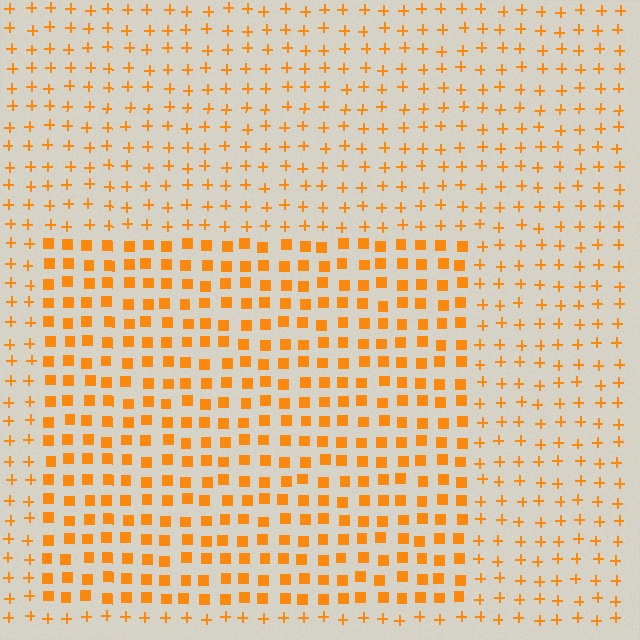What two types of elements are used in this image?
The image uses squares inside the rectangle region and plus signs outside it.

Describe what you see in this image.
The image is filled with small orange elements arranged in a uniform grid. A rectangle-shaped region contains squares, while the surrounding area contains plus signs. The boundary is defined purely by the change in element shape.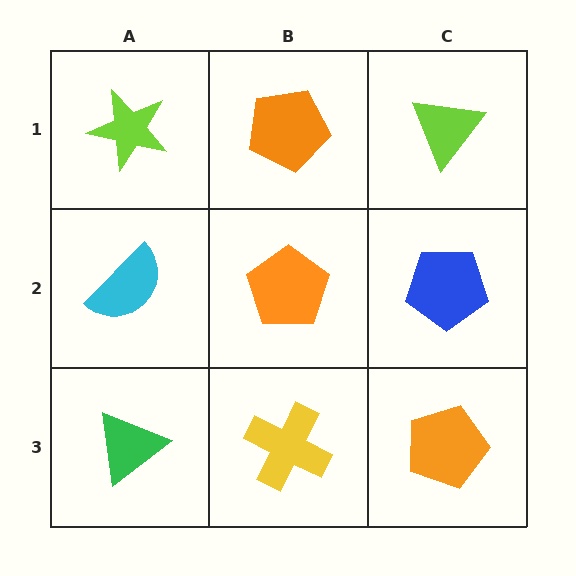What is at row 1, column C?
A lime triangle.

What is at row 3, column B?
A yellow cross.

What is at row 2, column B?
An orange pentagon.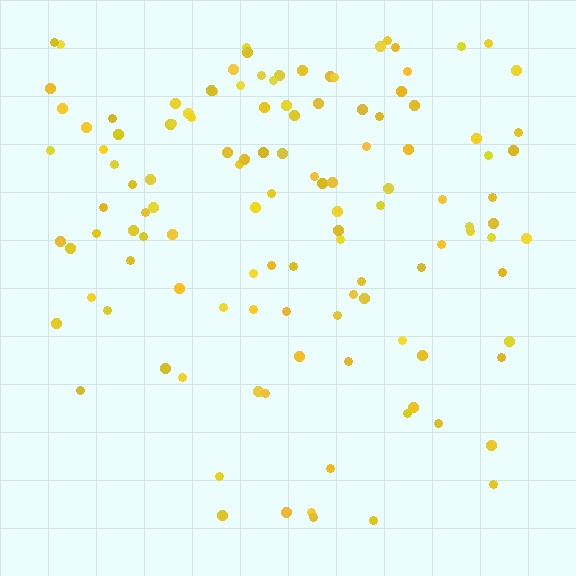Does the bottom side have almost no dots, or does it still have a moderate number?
Still a moderate number, just noticeably fewer than the top.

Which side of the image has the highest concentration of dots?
The top.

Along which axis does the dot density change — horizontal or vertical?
Vertical.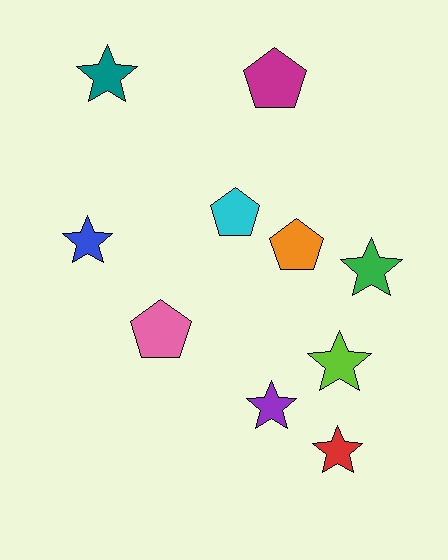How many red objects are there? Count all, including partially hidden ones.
There is 1 red object.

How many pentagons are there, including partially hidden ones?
There are 4 pentagons.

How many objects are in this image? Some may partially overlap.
There are 10 objects.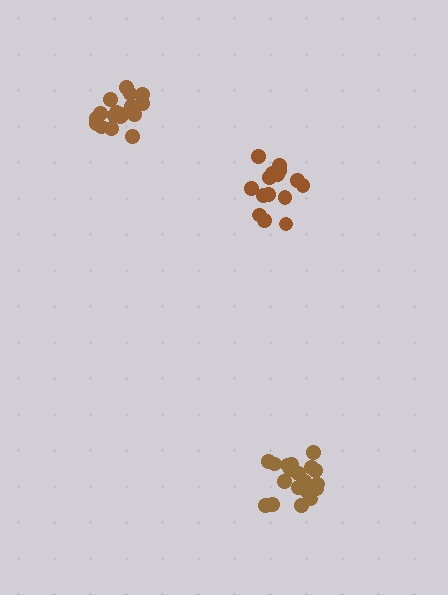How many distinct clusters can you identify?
There are 3 distinct clusters.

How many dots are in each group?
Group 1: 17 dots, Group 2: 16 dots, Group 3: 19 dots (52 total).